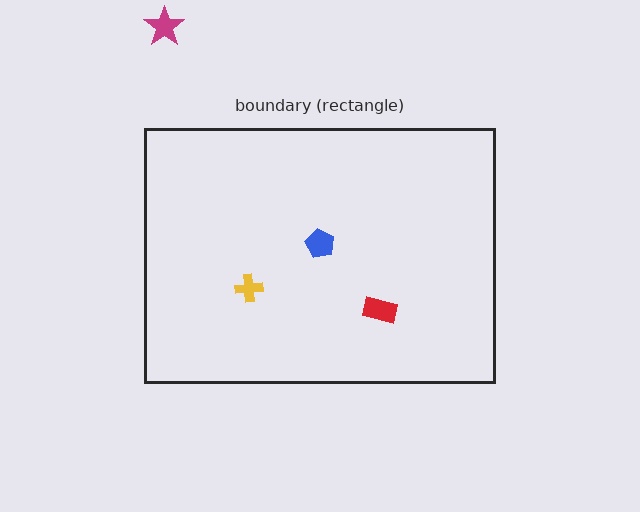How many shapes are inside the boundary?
3 inside, 1 outside.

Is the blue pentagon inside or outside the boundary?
Inside.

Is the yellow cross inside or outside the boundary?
Inside.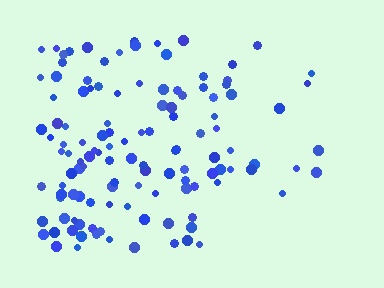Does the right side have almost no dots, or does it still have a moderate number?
Still a moderate number, just noticeably fewer than the left.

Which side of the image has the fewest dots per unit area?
The right.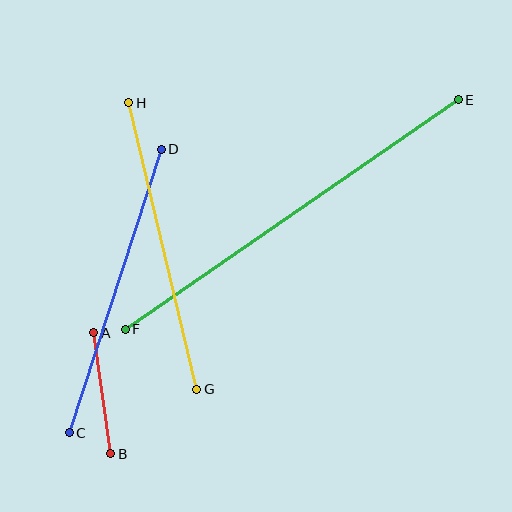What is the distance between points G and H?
The distance is approximately 295 pixels.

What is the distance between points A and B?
The distance is approximately 122 pixels.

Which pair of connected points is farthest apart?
Points E and F are farthest apart.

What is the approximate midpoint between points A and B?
The midpoint is at approximately (102, 393) pixels.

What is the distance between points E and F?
The distance is approximately 404 pixels.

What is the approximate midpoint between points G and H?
The midpoint is at approximately (163, 246) pixels.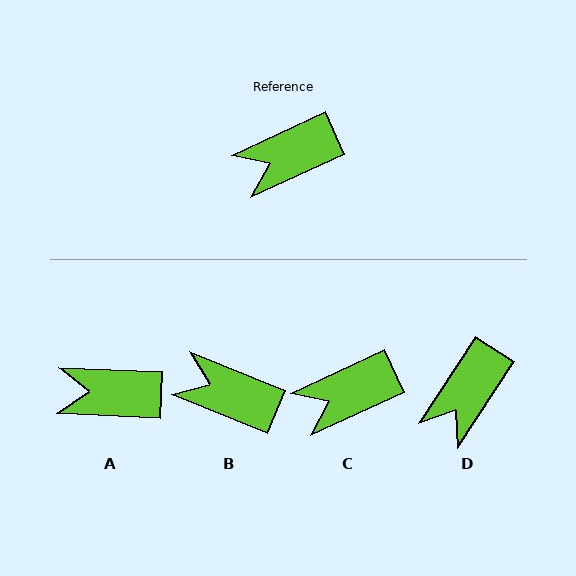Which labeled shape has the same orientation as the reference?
C.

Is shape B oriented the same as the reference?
No, it is off by about 47 degrees.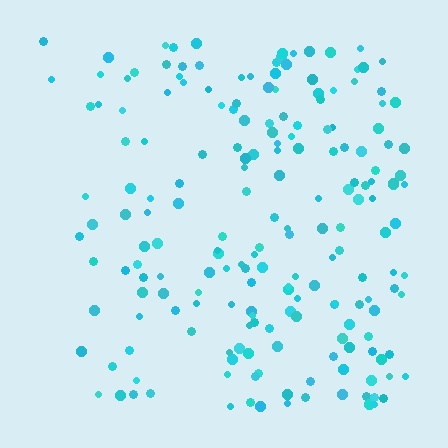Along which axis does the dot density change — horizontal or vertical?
Horizontal.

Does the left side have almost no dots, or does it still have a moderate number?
Still a moderate number, just noticeably fewer than the right.